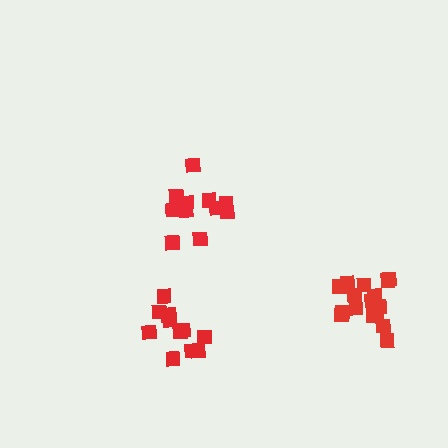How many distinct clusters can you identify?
There are 3 distinct clusters.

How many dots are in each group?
Group 1: 16 dots, Group 2: 14 dots, Group 3: 12 dots (42 total).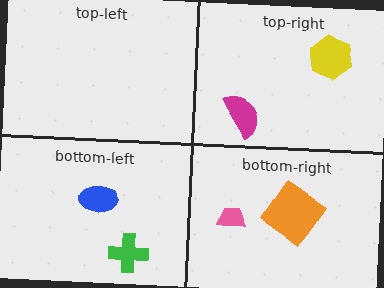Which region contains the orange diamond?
The bottom-right region.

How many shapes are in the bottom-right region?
2.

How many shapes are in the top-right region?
2.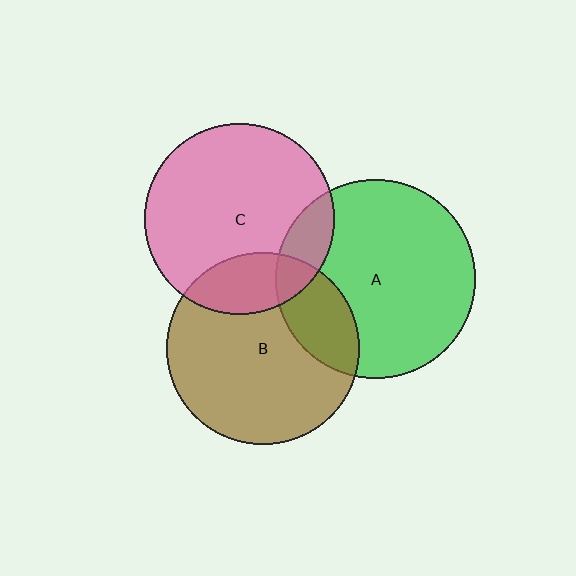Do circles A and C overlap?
Yes.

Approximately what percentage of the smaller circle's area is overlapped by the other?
Approximately 15%.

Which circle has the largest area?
Circle A (green).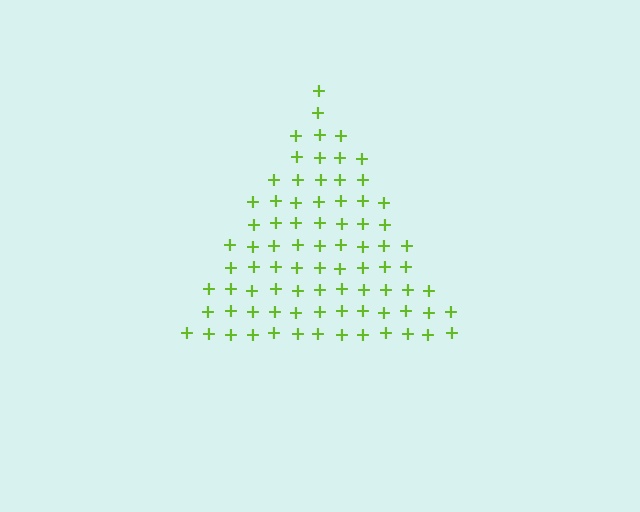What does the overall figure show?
The overall figure shows a triangle.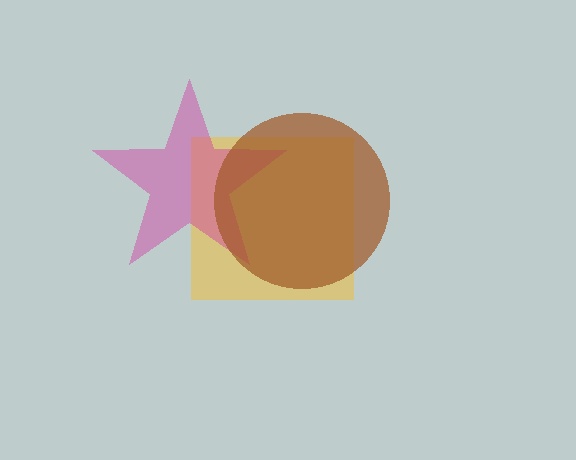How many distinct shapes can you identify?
There are 3 distinct shapes: a yellow square, a magenta star, a brown circle.